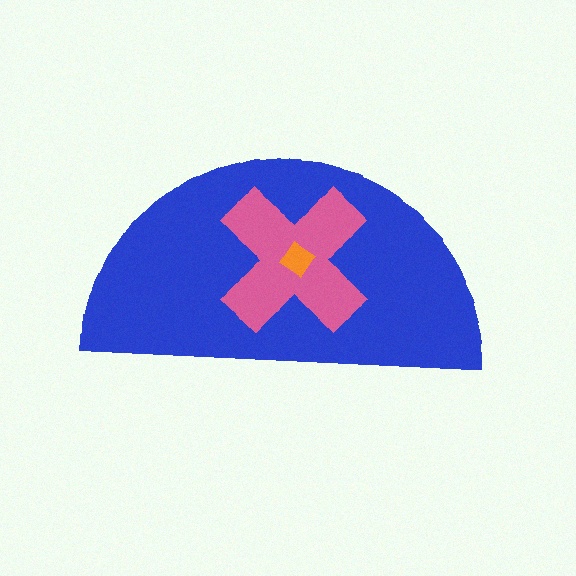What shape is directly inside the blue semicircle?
The pink cross.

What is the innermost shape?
The orange diamond.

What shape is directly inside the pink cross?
The orange diamond.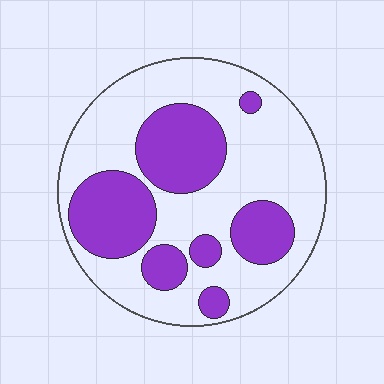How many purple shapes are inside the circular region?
7.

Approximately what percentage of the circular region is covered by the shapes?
Approximately 35%.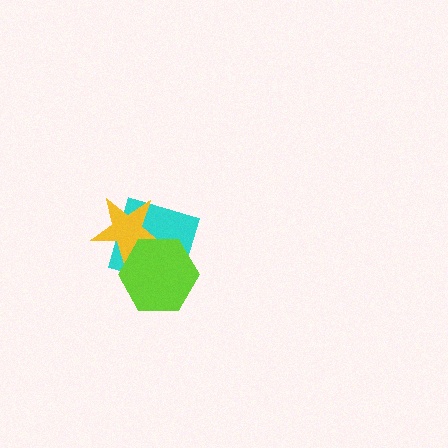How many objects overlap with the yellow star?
2 objects overlap with the yellow star.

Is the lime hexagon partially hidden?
No, no other shape covers it.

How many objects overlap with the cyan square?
2 objects overlap with the cyan square.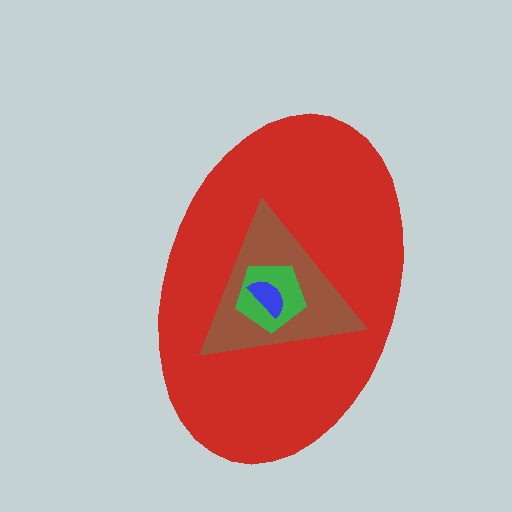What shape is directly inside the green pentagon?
The blue semicircle.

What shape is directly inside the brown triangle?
The green pentagon.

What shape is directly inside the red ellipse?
The brown triangle.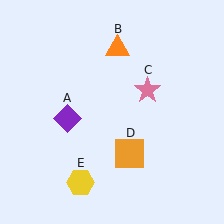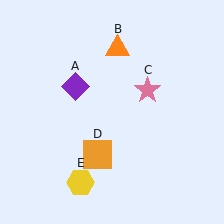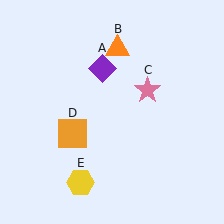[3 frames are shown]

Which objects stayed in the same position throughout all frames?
Orange triangle (object B) and pink star (object C) and yellow hexagon (object E) remained stationary.